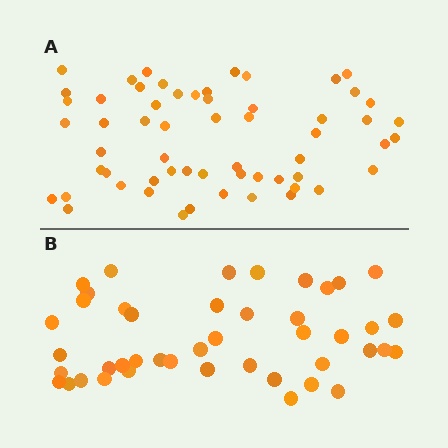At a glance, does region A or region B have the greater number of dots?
Region A (the top region) has more dots.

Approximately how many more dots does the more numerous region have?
Region A has approximately 15 more dots than region B.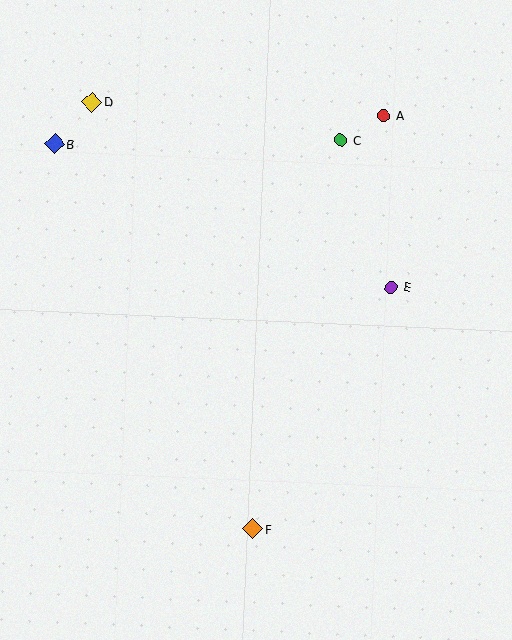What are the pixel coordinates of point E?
Point E is at (391, 287).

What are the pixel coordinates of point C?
Point C is at (341, 140).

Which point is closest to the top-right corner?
Point A is closest to the top-right corner.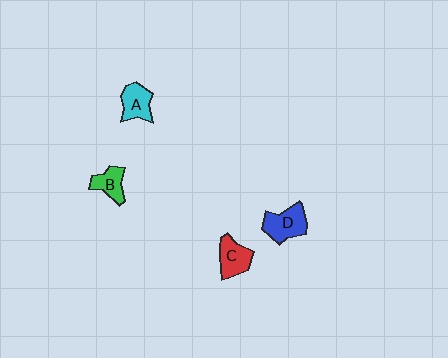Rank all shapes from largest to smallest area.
From largest to smallest: D (blue), C (red), A (cyan), B (green).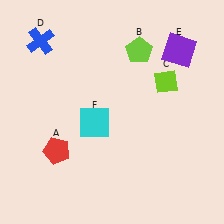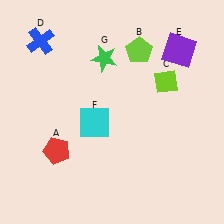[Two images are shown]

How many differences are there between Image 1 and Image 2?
There is 1 difference between the two images.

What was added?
A green star (G) was added in Image 2.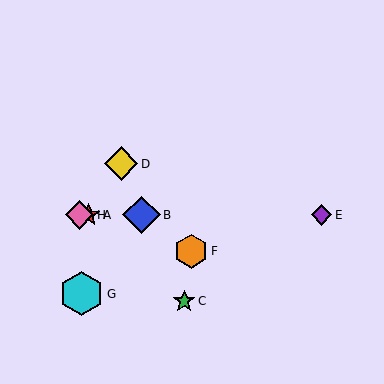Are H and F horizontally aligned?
No, H is at y≈215 and F is at y≈251.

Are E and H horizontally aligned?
Yes, both are at y≈215.